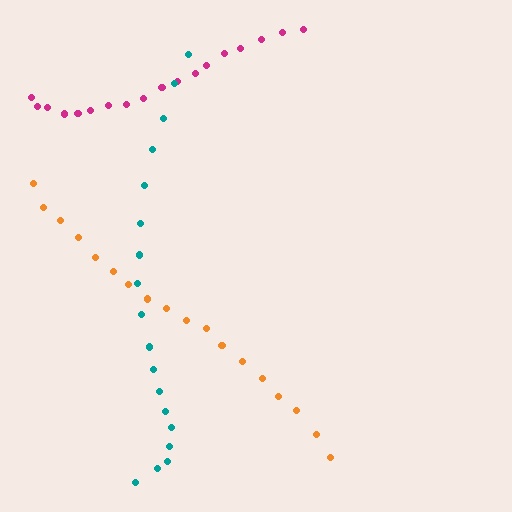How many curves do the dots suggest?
There are 3 distinct paths.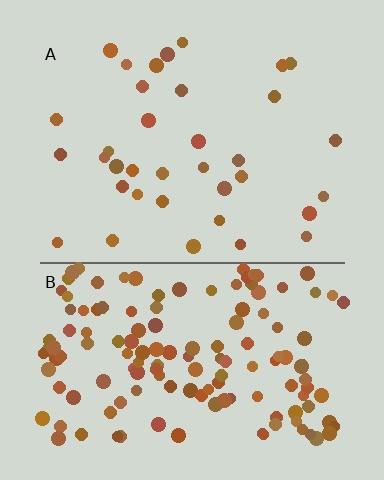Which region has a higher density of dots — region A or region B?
B (the bottom).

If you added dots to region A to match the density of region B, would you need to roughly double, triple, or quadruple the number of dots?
Approximately quadruple.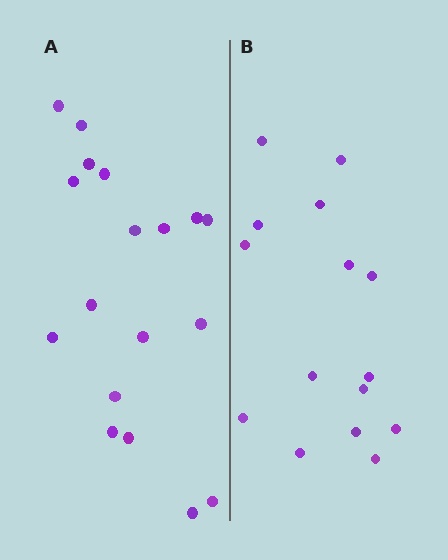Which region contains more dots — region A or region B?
Region A (the left region) has more dots.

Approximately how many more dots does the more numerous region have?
Region A has just a few more — roughly 2 or 3 more dots than region B.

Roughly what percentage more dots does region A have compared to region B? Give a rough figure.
About 20% more.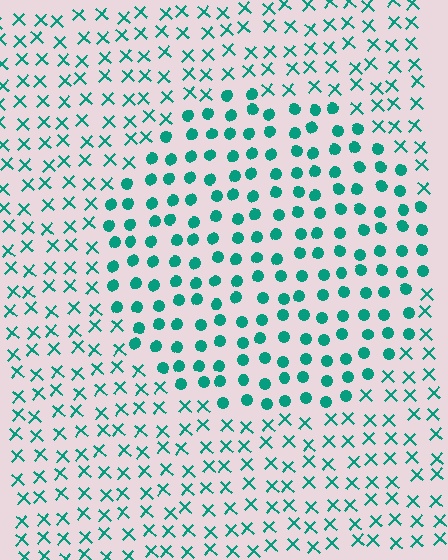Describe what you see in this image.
The image is filled with small teal elements arranged in a uniform grid. A circle-shaped region contains circles, while the surrounding area contains X marks. The boundary is defined purely by the change in element shape.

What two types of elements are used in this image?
The image uses circles inside the circle region and X marks outside it.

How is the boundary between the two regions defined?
The boundary is defined by a change in element shape: circles inside vs. X marks outside. All elements share the same color and spacing.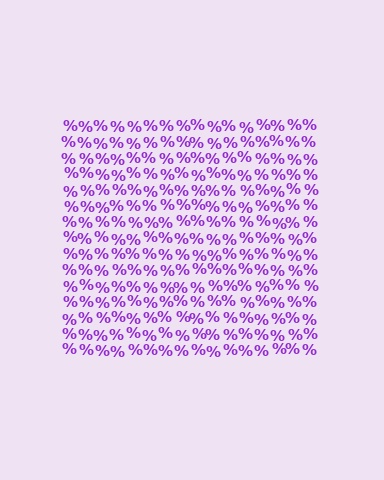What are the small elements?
The small elements are percent signs.